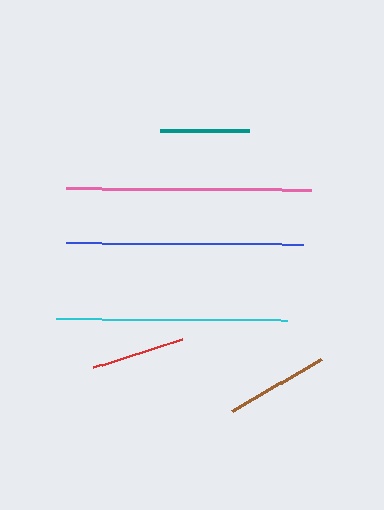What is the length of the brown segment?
The brown segment is approximately 104 pixels long.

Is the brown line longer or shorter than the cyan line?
The cyan line is longer than the brown line.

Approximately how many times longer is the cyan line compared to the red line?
The cyan line is approximately 2.5 times the length of the red line.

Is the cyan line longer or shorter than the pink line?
The pink line is longer than the cyan line.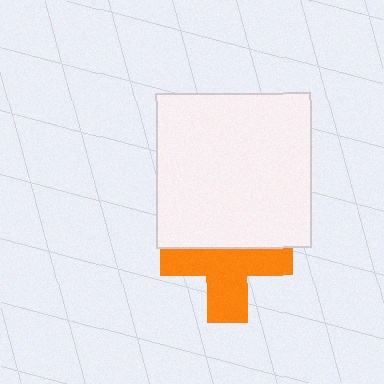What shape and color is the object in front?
The object in front is a white square.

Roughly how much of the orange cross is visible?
About half of it is visible (roughly 59%).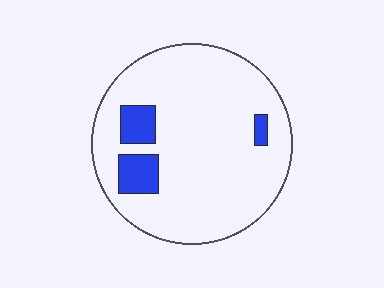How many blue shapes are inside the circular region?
3.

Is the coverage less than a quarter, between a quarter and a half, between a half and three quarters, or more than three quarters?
Less than a quarter.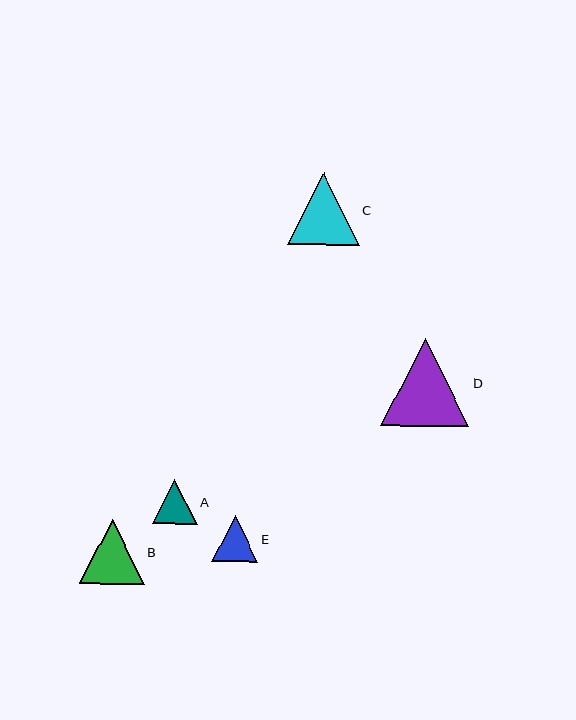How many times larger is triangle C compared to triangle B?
Triangle C is approximately 1.1 times the size of triangle B.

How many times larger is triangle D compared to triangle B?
Triangle D is approximately 1.4 times the size of triangle B.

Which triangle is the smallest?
Triangle A is the smallest with a size of approximately 44 pixels.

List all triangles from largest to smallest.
From largest to smallest: D, C, B, E, A.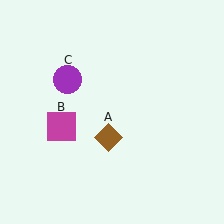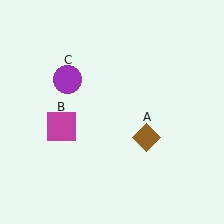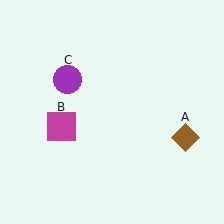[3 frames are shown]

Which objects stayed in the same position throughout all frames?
Magenta square (object B) and purple circle (object C) remained stationary.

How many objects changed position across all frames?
1 object changed position: brown diamond (object A).